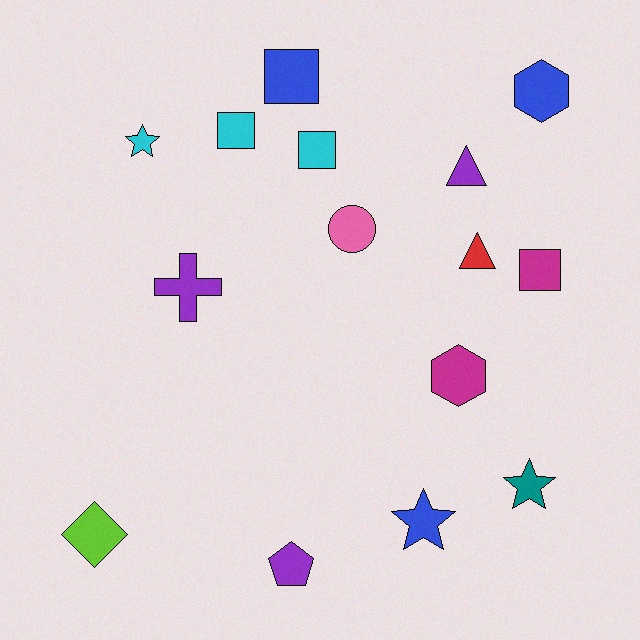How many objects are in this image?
There are 15 objects.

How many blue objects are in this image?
There are 3 blue objects.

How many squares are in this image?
There are 4 squares.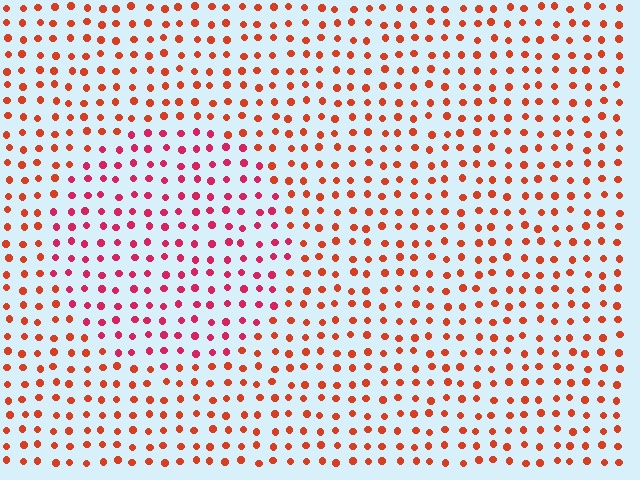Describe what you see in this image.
The image is filled with small red elements in a uniform arrangement. A circle-shaped region is visible where the elements are tinted to a slightly different hue, forming a subtle color boundary.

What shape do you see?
I see a circle.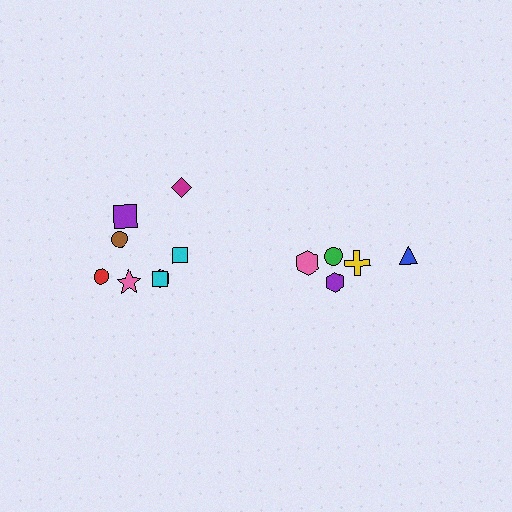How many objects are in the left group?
There are 8 objects.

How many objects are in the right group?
There are 5 objects.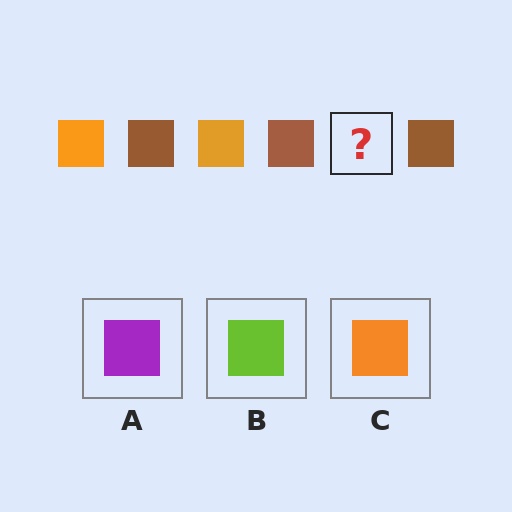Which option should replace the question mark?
Option C.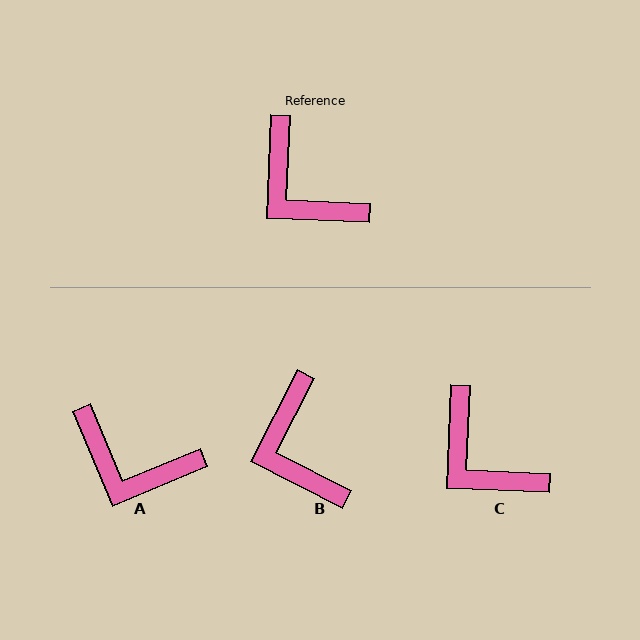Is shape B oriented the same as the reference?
No, it is off by about 25 degrees.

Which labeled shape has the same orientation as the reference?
C.